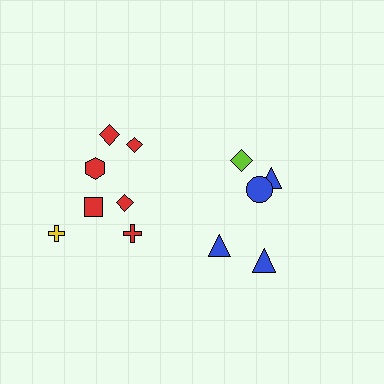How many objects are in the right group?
There are 5 objects.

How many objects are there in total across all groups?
There are 12 objects.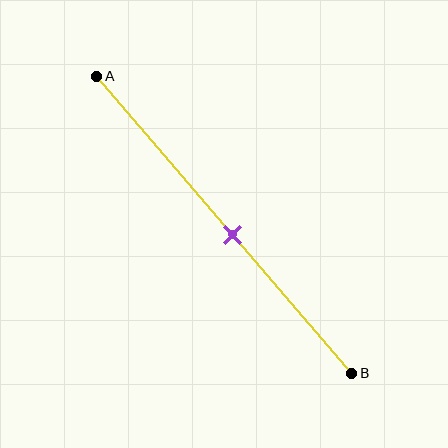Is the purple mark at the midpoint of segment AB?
No, the mark is at about 55% from A, not at the 50% midpoint.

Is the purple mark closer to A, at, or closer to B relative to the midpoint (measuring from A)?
The purple mark is closer to point B than the midpoint of segment AB.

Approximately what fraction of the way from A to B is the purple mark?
The purple mark is approximately 55% of the way from A to B.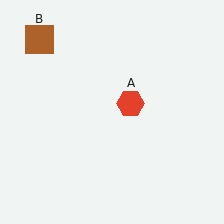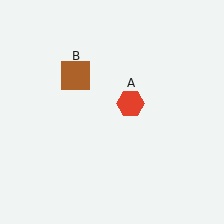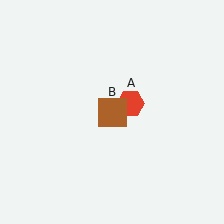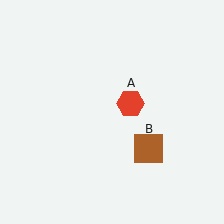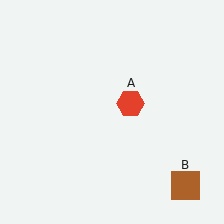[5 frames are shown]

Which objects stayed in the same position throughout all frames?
Red hexagon (object A) remained stationary.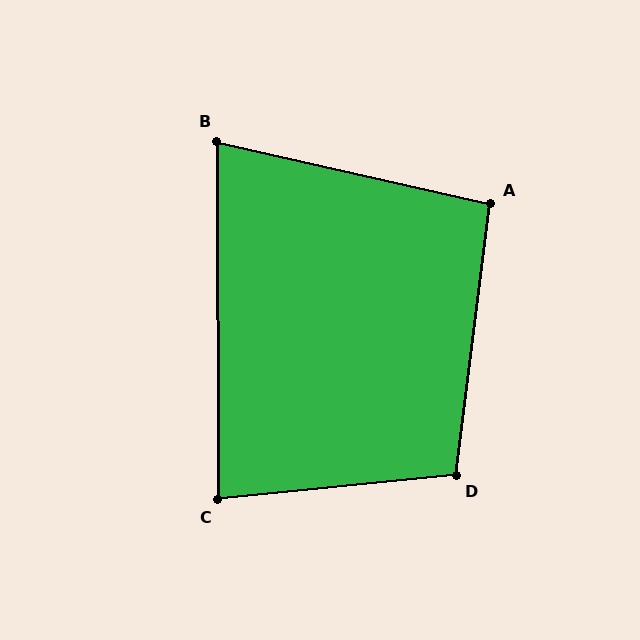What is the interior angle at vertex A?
Approximately 96 degrees (obtuse).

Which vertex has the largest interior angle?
D, at approximately 103 degrees.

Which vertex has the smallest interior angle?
B, at approximately 77 degrees.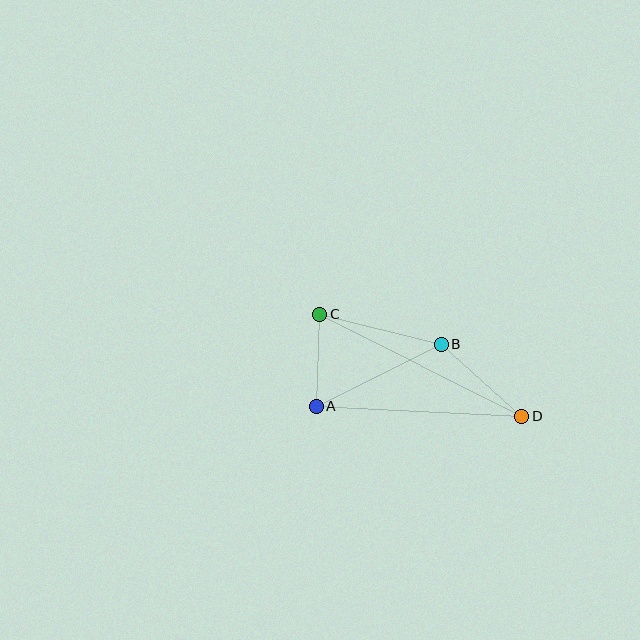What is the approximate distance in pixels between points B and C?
The distance between B and C is approximately 125 pixels.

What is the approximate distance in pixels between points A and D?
The distance between A and D is approximately 205 pixels.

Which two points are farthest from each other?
Points C and D are farthest from each other.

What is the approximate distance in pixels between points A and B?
The distance between A and B is approximately 139 pixels.